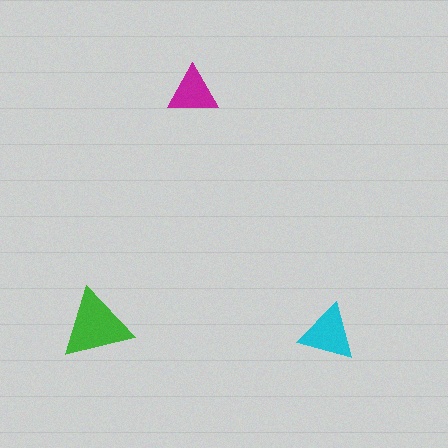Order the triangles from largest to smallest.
the green one, the cyan one, the magenta one.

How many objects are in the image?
There are 3 objects in the image.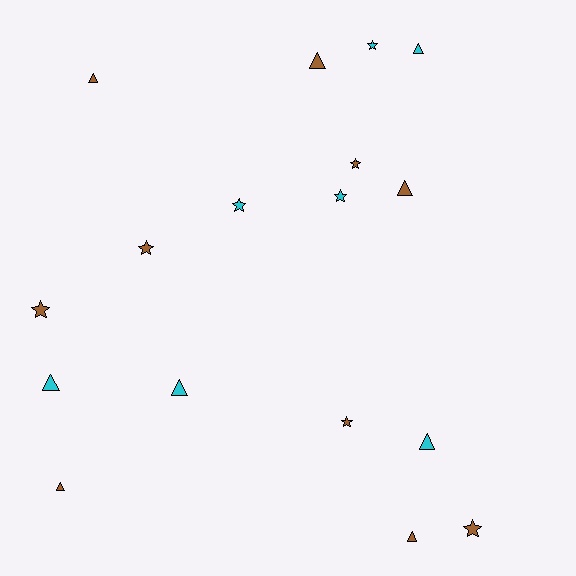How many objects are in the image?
There are 17 objects.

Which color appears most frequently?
Brown, with 10 objects.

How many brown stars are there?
There are 5 brown stars.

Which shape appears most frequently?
Triangle, with 9 objects.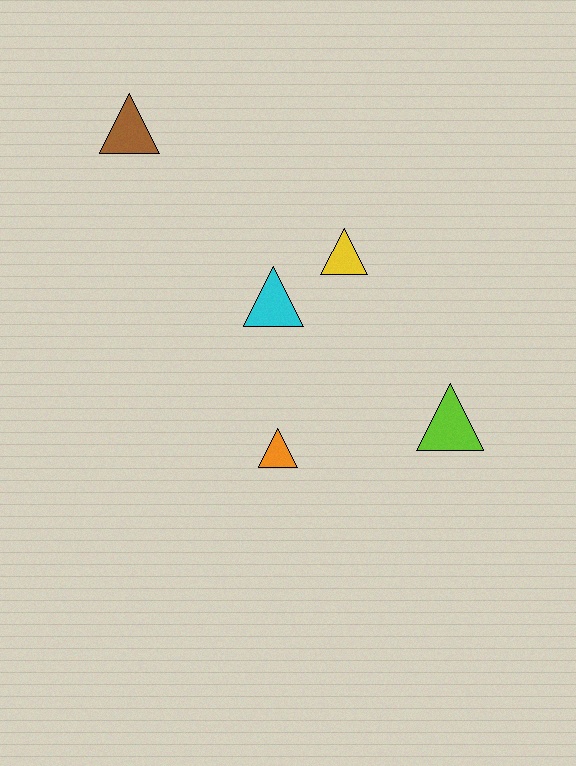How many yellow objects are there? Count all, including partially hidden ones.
There is 1 yellow object.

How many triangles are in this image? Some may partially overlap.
There are 5 triangles.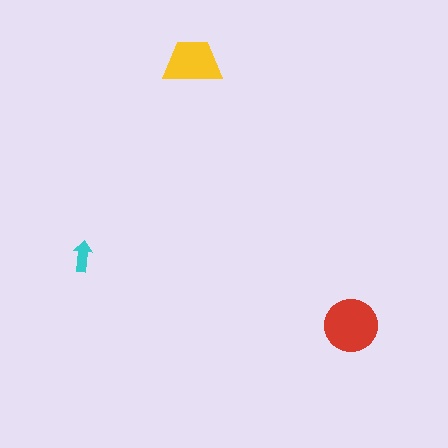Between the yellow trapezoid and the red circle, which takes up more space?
The red circle.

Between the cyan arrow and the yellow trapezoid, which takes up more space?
The yellow trapezoid.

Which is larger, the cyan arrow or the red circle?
The red circle.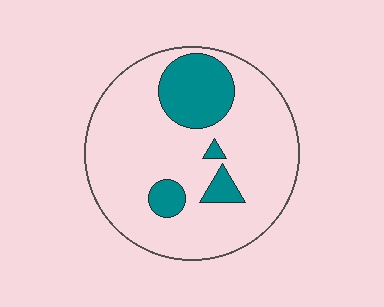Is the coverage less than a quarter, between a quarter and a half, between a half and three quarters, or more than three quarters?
Less than a quarter.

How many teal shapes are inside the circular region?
4.